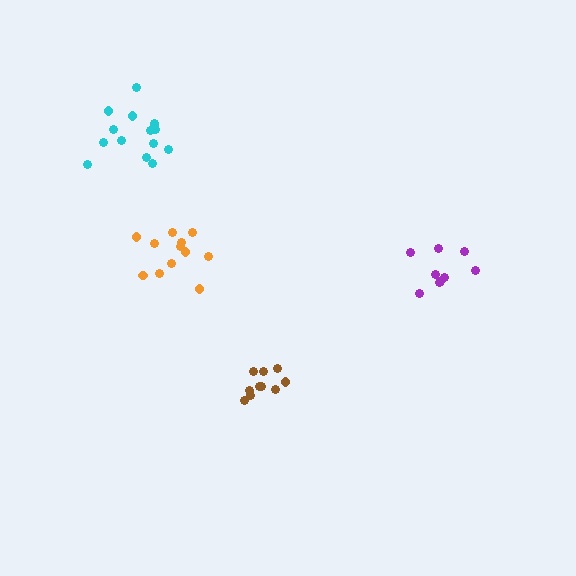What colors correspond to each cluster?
The clusters are colored: orange, brown, cyan, purple.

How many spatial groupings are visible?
There are 4 spatial groupings.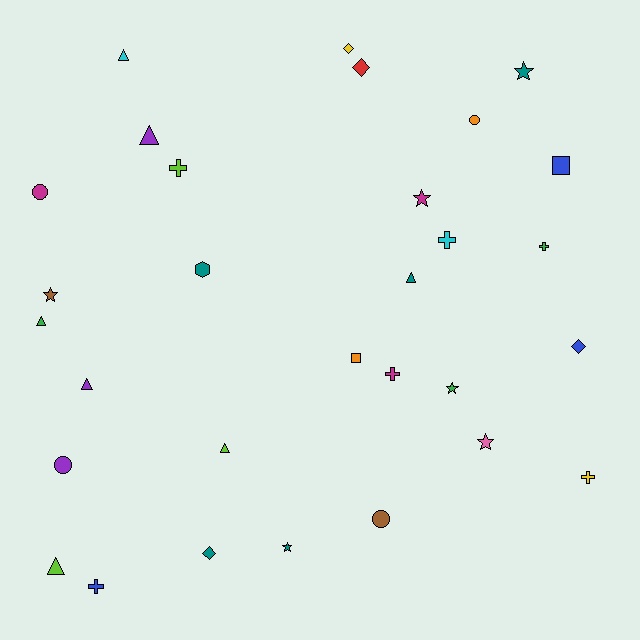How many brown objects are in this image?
There are 2 brown objects.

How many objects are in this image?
There are 30 objects.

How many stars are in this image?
There are 6 stars.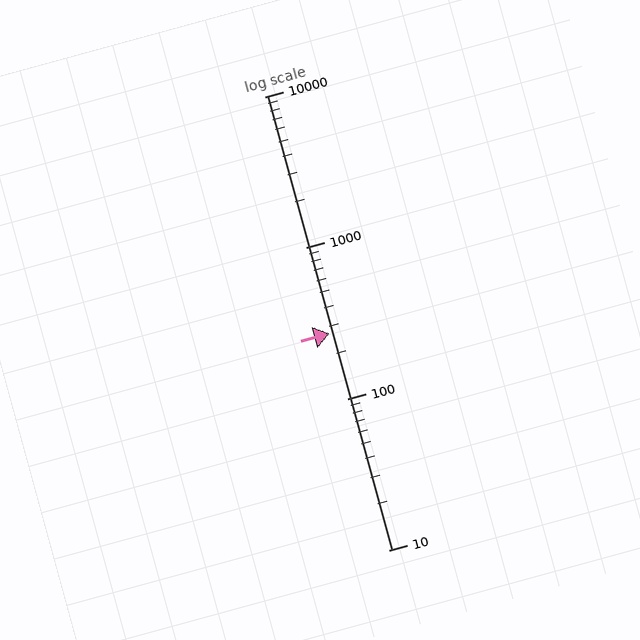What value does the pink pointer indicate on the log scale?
The pointer indicates approximately 270.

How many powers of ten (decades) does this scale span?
The scale spans 3 decades, from 10 to 10000.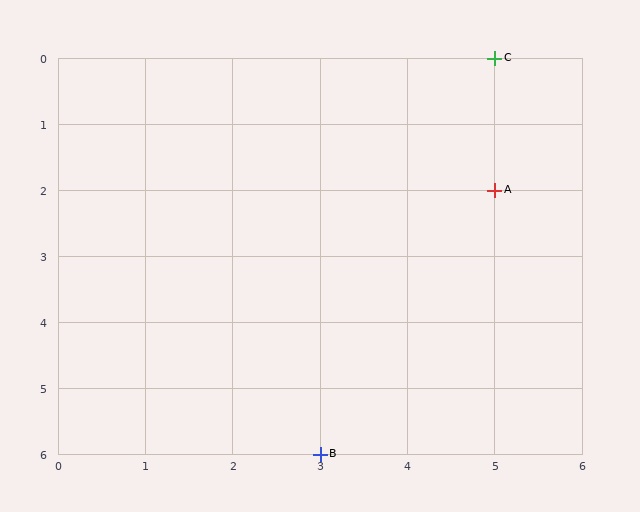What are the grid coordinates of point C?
Point C is at grid coordinates (5, 0).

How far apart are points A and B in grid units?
Points A and B are 2 columns and 4 rows apart (about 4.5 grid units diagonally).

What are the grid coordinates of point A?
Point A is at grid coordinates (5, 2).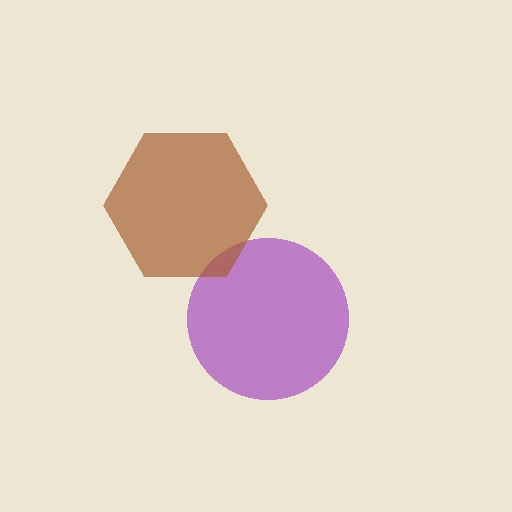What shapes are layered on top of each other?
The layered shapes are: a purple circle, a brown hexagon.